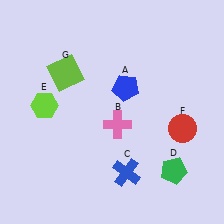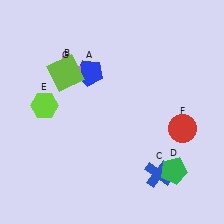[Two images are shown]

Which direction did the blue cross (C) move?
The blue cross (C) moved right.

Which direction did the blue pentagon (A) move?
The blue pentagon (A) moved left.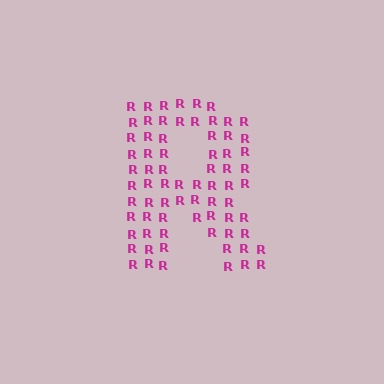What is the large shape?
The large shape is the letter R.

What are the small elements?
The small elements are letter R's.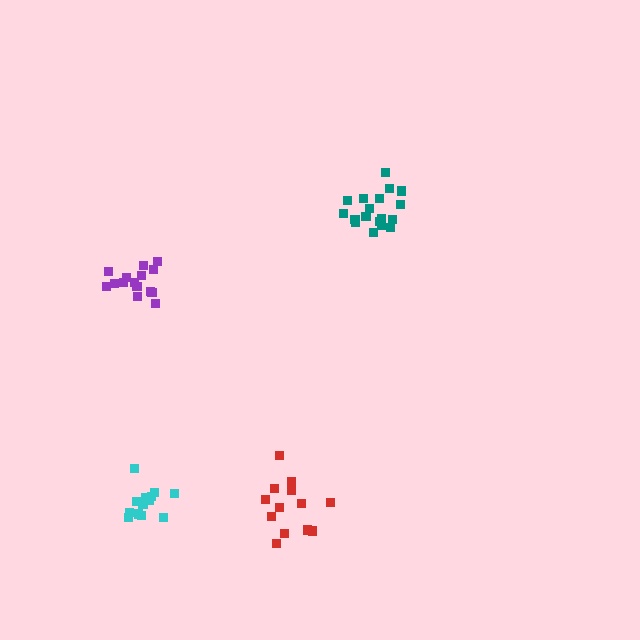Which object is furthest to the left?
The cyan cluster is leftmost.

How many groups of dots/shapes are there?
There are 4 groups.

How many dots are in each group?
Group 1: 15 dots, Group 2: 18 dots, Group 3: 13 dots, Group 4: 13 dots (59 total).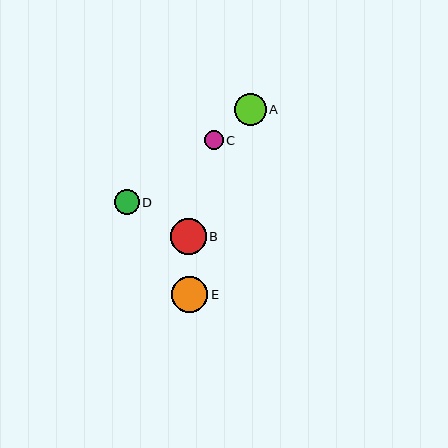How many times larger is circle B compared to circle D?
Circle B is approximately 1.4 times the size of circle D.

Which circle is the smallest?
Circle C is the smallest with a size of approximately 19 pixels.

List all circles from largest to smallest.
From largest to smallest: E, B, A, D, C.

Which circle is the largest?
Circle E is the largest with a size of approximately 36 pixels.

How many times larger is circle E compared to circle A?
Circle E is approximately 1.1 times the size of circle A.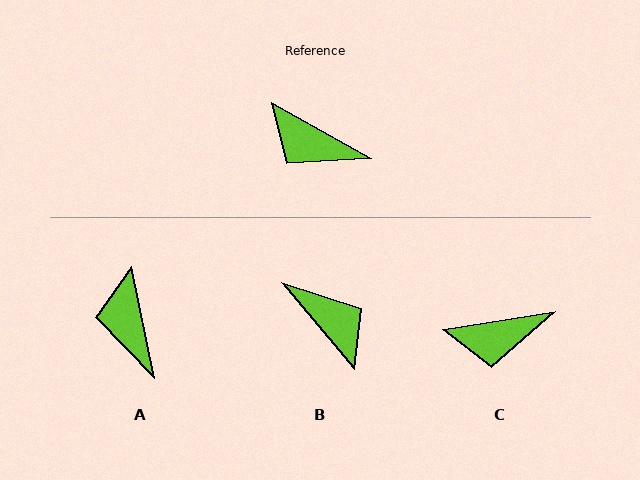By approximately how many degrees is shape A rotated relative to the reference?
Approximately 49 degrees clockwise.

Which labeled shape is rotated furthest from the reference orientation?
B, about 159 degrees away.